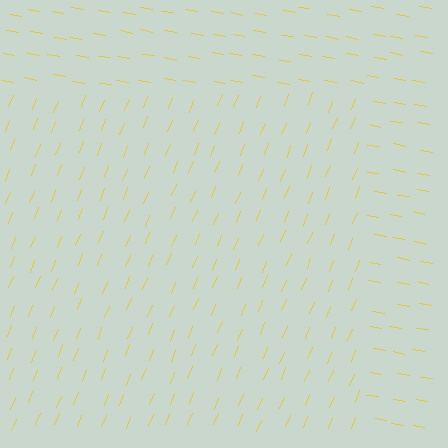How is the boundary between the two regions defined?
The boundary is defined purely by a change in line orientation (approximately 78 degrees difference). All lines are the same color and thickness.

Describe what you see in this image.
The image is filled with small yellow line segments. A rectangle region in the image has lines oriented differently from the surrounding lines, creating a visible texture boundary.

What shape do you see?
I see a rectangle.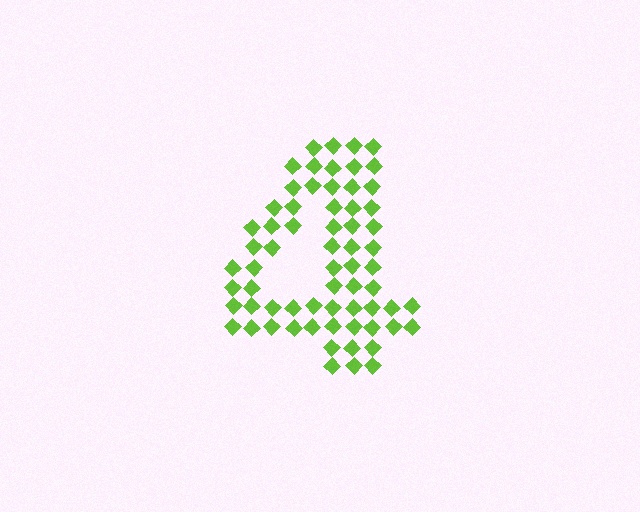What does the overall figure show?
The overall figure shows the digit 4.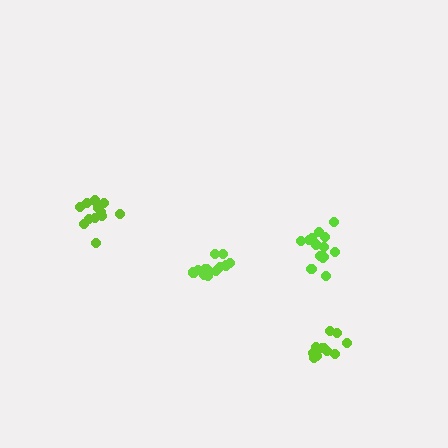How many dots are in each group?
Group 1: 14 dots, Group 2: 13 dots, Group 3: 11 dots, Group 4: 16 dots (54 total).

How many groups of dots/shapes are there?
There are 4 groups.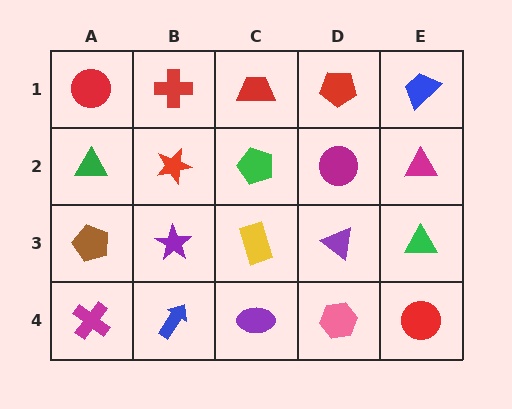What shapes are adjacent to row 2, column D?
A red pentagon (row 1, column D), a purple triangle (row 3, column D), a green pentagon (row 2, column C), a magenta triangle (row 2, column E).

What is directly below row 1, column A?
A green triangle.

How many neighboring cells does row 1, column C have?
3.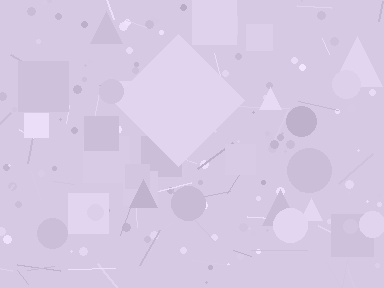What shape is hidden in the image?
A diamond is hidden in the image.